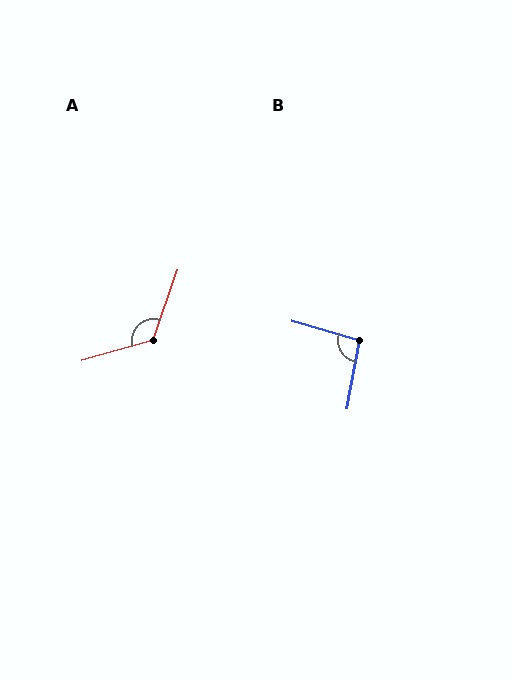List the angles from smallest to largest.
B (96°), A (126°).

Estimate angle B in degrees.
Approximately 96 degrees.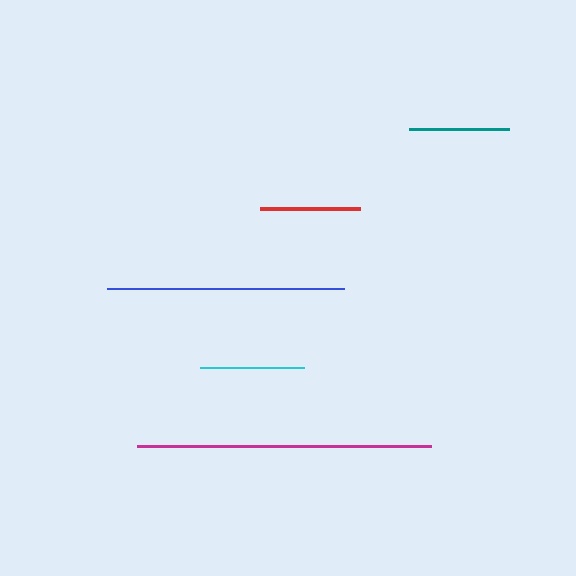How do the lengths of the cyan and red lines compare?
The cyan and red lines are approximately the same length.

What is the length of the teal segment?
The teal segment is approximately 100 pixels long.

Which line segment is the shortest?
The red line is the shortest at approximately 99 pixels.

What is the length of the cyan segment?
The cyan segment is approximately 104 pixels long.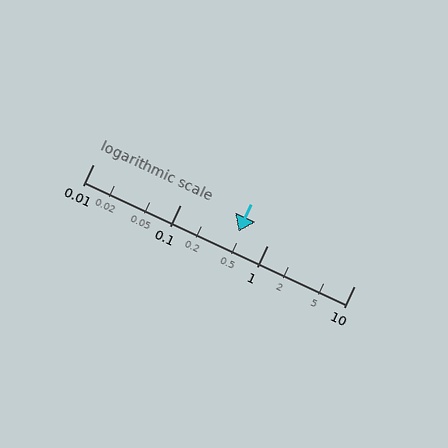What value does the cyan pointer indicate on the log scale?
The pointer indicates approximately 0.47.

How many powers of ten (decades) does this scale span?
The scale spans 3 decades, from 0.01 to 10.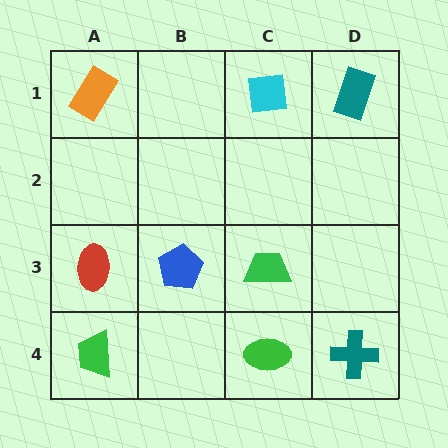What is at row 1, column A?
An orange rectangle.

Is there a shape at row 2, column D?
No, that cell is empty.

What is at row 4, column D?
A teal cross.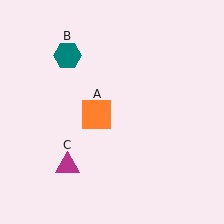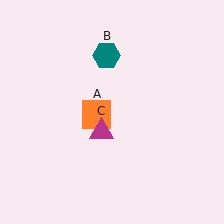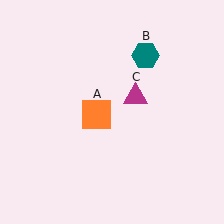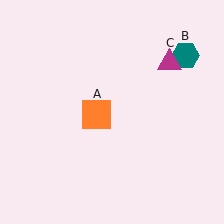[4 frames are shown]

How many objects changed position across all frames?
2 objects changed position: teal hexagon (object B), magenta triangle (object C).